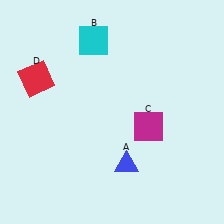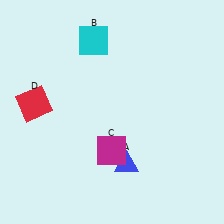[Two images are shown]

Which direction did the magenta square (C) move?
The magenta square (C) moved left.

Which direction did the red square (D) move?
The red square (D) moved down.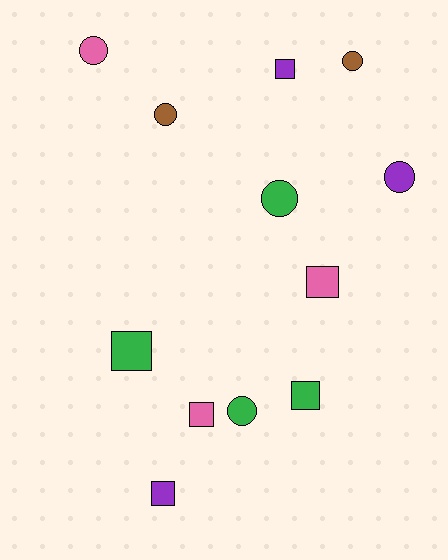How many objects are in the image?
There are 12 objects.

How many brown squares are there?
There are no brown squares.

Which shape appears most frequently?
Circle, with 6 objects.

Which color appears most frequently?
Green, with 4 objects.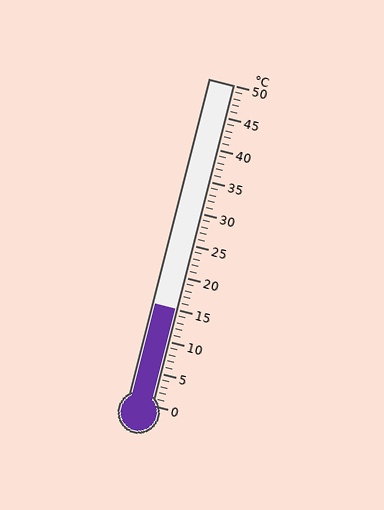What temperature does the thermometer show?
The thermometer shows approximately 15°C.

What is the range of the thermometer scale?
The thermometer scale ranges from 0°C to 50°C.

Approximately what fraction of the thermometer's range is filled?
The thermometer is filled to approximately 30% of its range.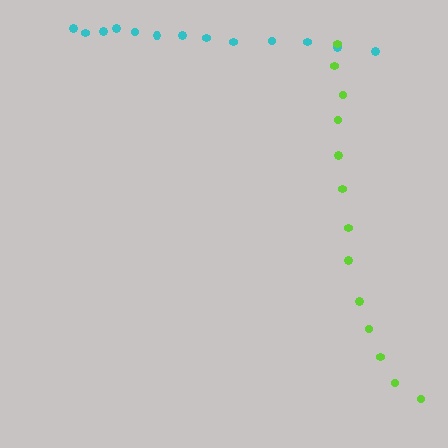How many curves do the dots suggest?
There are 2 distinct paths.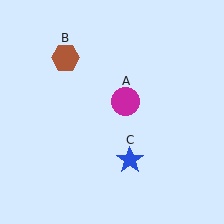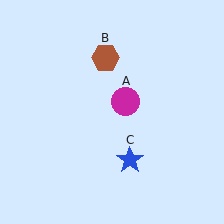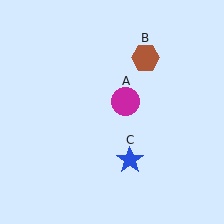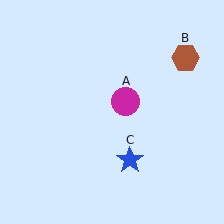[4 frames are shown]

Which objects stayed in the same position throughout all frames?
Magenta circle (object A) and blue star (object C) remained stationary.